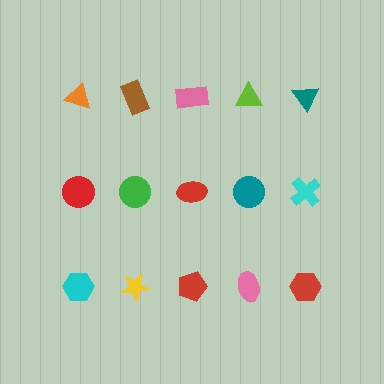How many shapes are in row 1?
5 shapes.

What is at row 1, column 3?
A pink rectangle.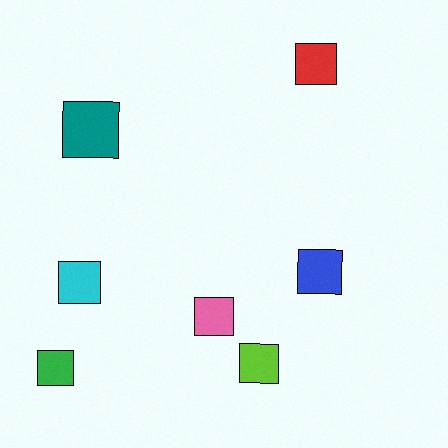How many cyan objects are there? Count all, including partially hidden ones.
There is 1 cyan object.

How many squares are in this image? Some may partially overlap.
There are 7 squares.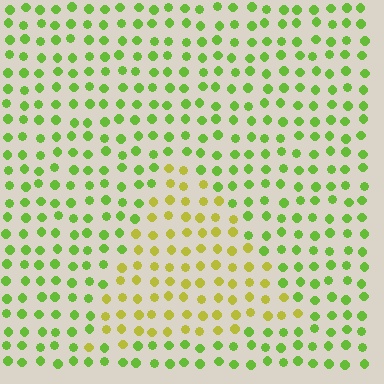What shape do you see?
I see a triangle.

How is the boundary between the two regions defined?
The boundary is defined purely by a slight shift in hue (about 36 degrees). Spacing, size, and orientation are identical on both sides.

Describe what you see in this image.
The image is filled with small lime elements in a uniform arrangement. A triangle-shaped region is visible where the elements are tinted to a slightly different hue, forming a subtle color boundary.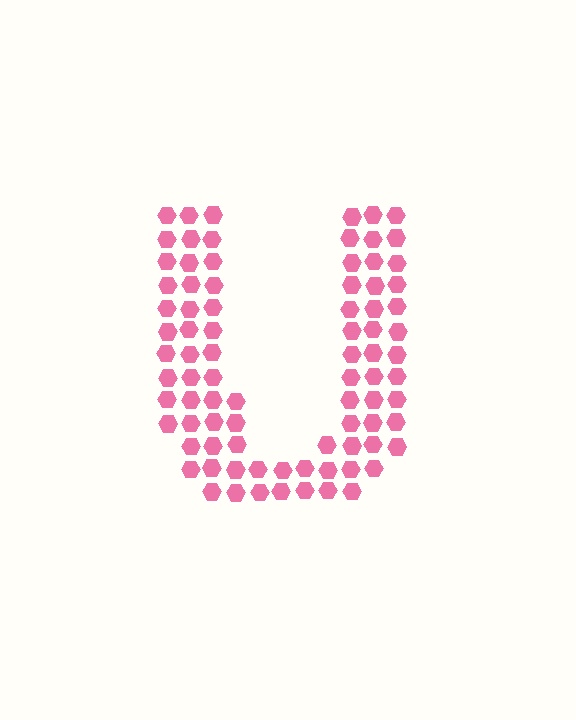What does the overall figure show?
The overall figure shows the letter U.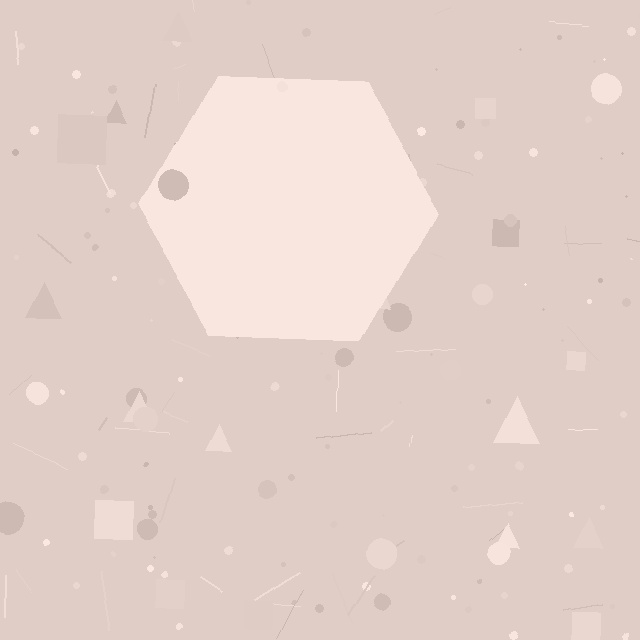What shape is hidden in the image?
A hexagon is hidden in the image.